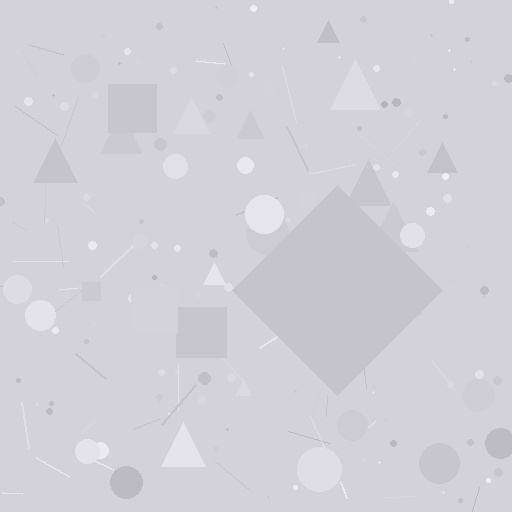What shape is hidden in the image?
A diamond is hidden in the image.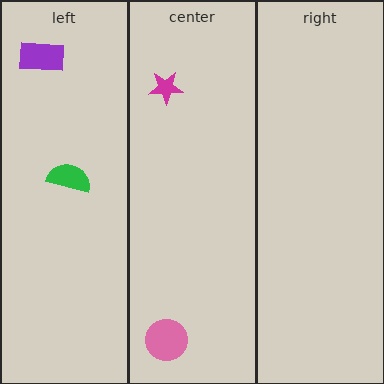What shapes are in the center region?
The pink circle, the magenta star.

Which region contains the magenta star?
The center region.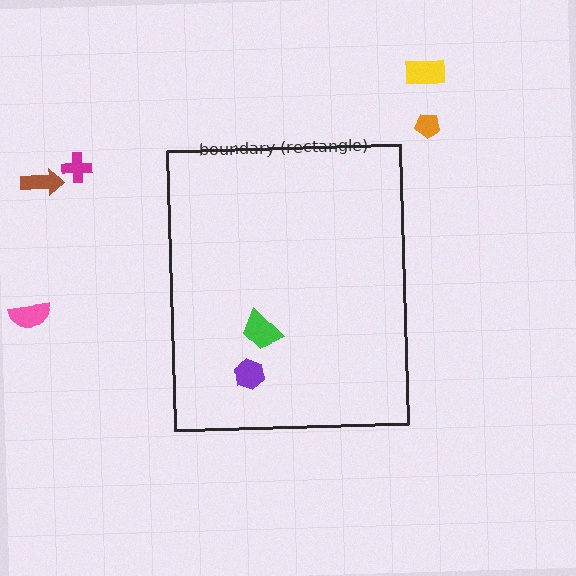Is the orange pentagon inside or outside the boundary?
Outside.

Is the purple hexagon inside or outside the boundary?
Inside.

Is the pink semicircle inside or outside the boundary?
Outside.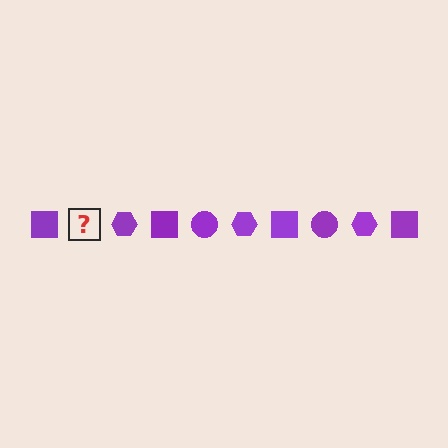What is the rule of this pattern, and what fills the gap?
The rule is that the pattern cycles through square, circle, hexagon shapes in purple. The gap should be filled with a purple circle.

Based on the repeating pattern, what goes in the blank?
The blank should be a purple circle.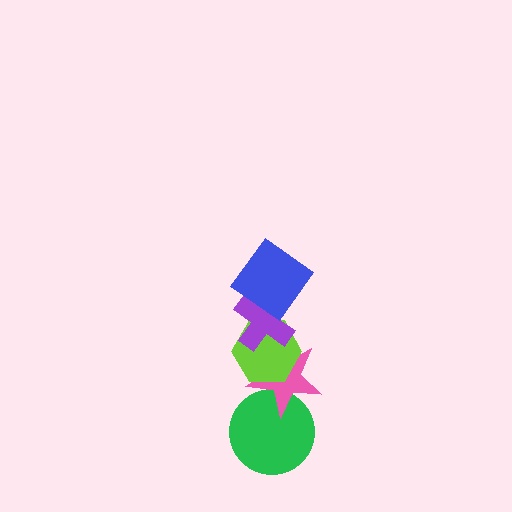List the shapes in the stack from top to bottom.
From top to bottom: the blue diamond, the purple cross, the lime hexagon, the pink star, the green circle.